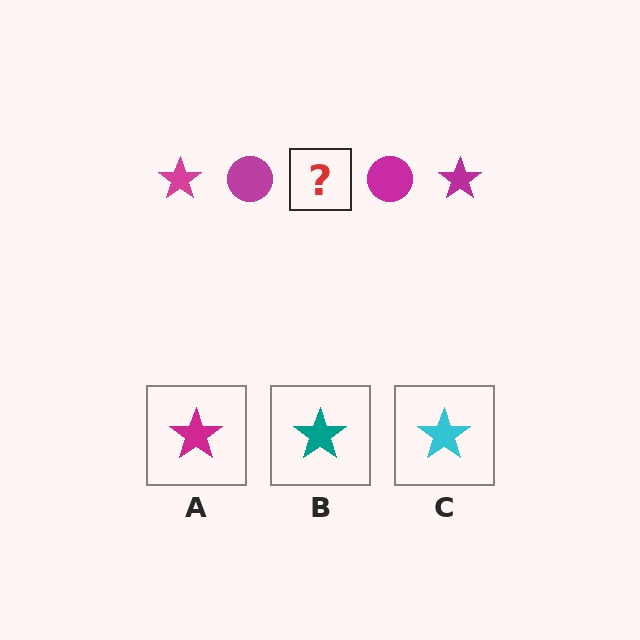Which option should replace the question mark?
Option A.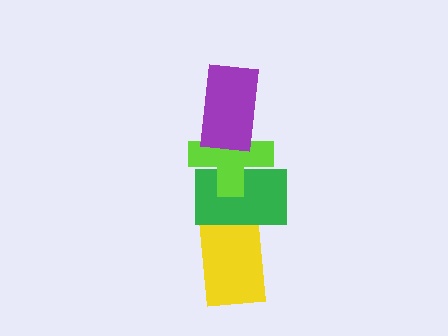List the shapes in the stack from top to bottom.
From top to bottom: the purple rectangle, the lime cross, the green rectangle, the yellow rectangle.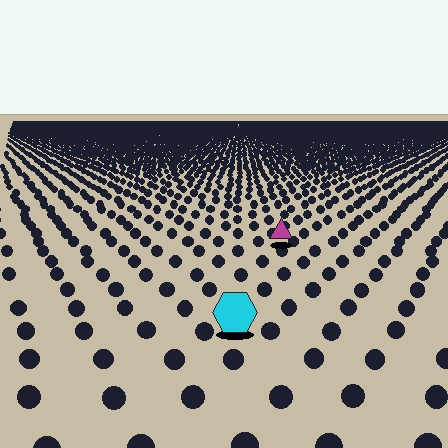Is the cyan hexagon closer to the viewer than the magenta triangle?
Yes. The cyan hexagon is closer — you can tell from the texture gradient: the ground texture is coarser near it.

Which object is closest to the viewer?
The cyan hexagon is closest. The texture marks near it are larger and more spread out.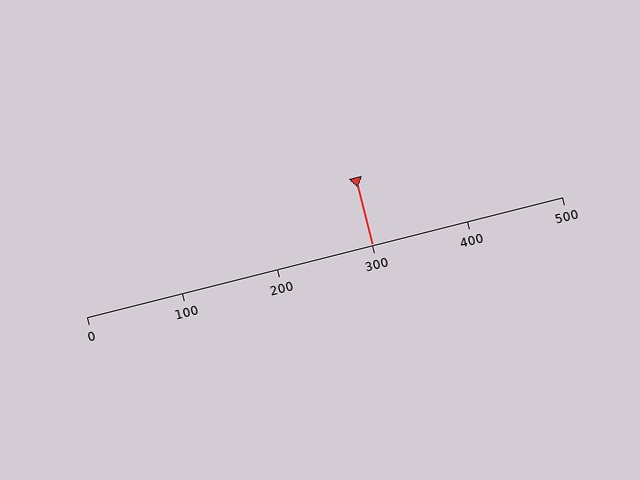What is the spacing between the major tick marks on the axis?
The major ticks are spaced 100 apart.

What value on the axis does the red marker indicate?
The marker indicates approximately 300.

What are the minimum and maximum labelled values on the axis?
The axis runs from 0 to 500.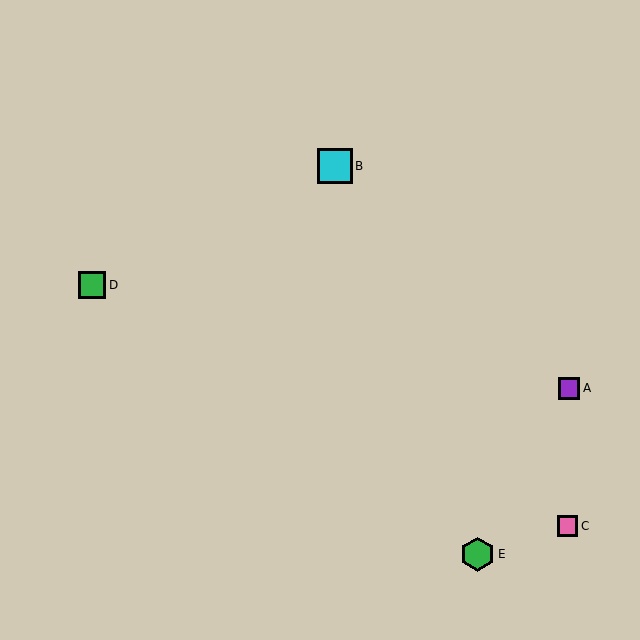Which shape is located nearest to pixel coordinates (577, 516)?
The pink square (labeled C) at (568, 526) is nearest to that location.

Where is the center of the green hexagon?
The center of the green hexagon is at (478, 554).